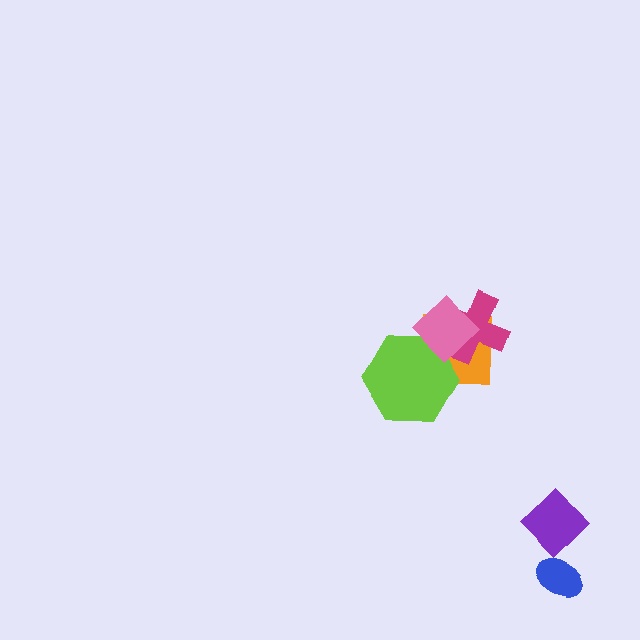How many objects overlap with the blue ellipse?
0 objects overlap with the blue ellipse.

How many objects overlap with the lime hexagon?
2 objects overlap with the lime hexagon.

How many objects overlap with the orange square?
3 objects overlap with the orange square.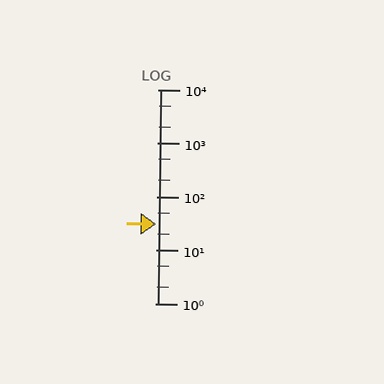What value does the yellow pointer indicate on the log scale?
The pointer indicates approximately 30.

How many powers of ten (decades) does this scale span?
The scale spans 4 decades, from 1 to 10000.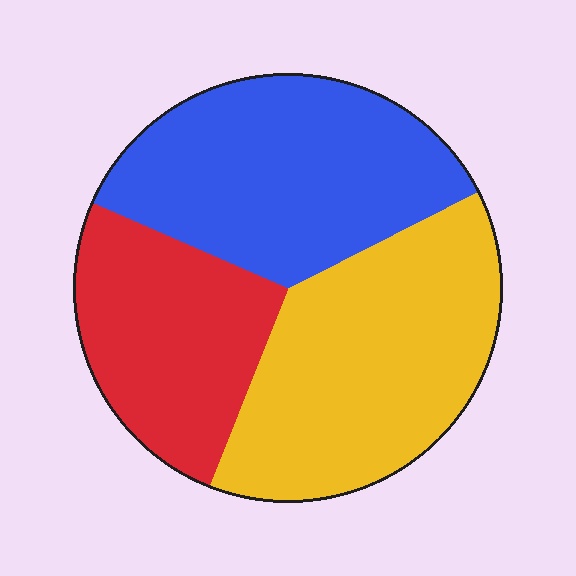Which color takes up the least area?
Red, at roughly 25%.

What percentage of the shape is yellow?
Yellow takes up about three eighths (3/8) of the shape.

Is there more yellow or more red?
Yellow.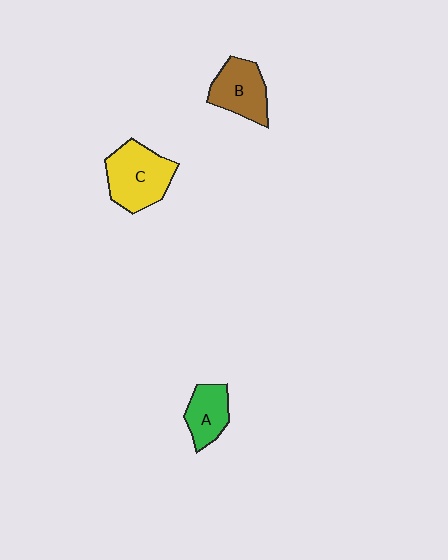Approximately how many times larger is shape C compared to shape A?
Approximately 1.6 times.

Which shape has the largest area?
Shape C (yellow).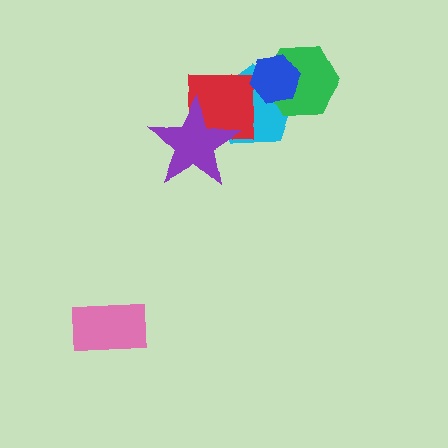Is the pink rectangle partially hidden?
No, no other shape covers it.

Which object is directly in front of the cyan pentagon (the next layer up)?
The red square is directly in front of the cyan pentagon.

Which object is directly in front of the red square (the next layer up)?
The blue hexagon is directly in front of the red square.